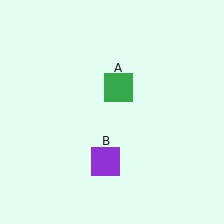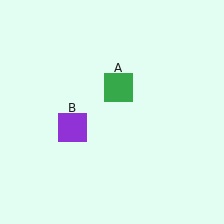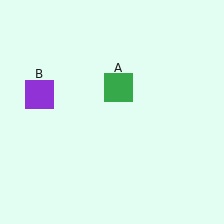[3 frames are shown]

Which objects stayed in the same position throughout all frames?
Green square (object A) remained stationary.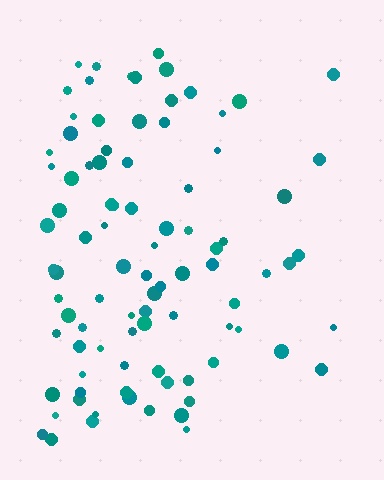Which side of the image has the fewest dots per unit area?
The right.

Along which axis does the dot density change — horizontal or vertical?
Horizontal.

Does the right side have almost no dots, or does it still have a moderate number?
Still a moderate number, just noticeably fewer than the left.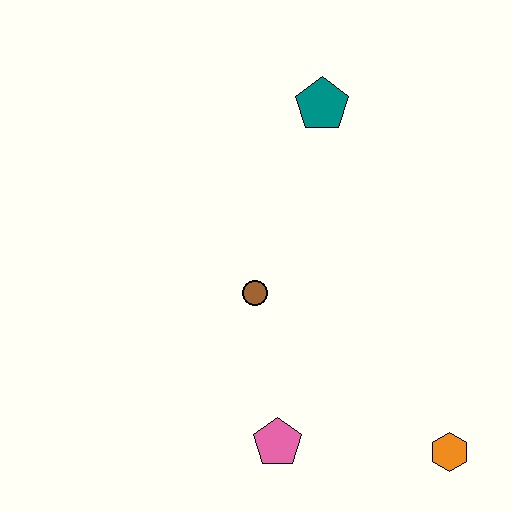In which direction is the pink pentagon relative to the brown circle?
The pink pentagon is below the brown circle.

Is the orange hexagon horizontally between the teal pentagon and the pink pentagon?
No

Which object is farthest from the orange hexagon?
The teal pentagon is farthest from the orange hexagon.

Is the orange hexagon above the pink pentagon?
No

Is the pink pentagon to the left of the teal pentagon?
Yes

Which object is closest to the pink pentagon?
The brown circle is closest to the pink pentagon.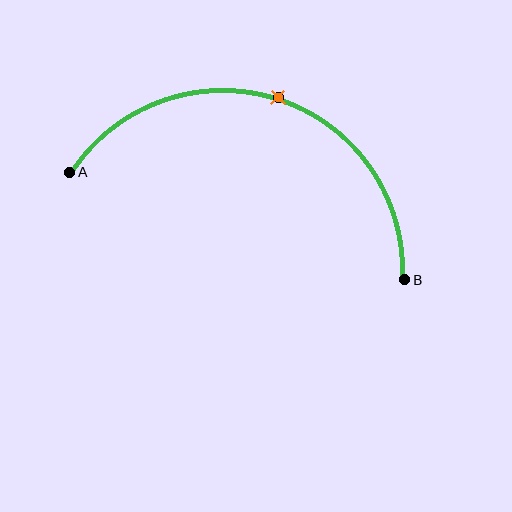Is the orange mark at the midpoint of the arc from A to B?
Yes. The orange mark lies on the arc at equal arc-length from both A and B — it is the arc midpoint.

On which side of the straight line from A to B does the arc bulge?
The arc bulges above the straight line connecting A and B.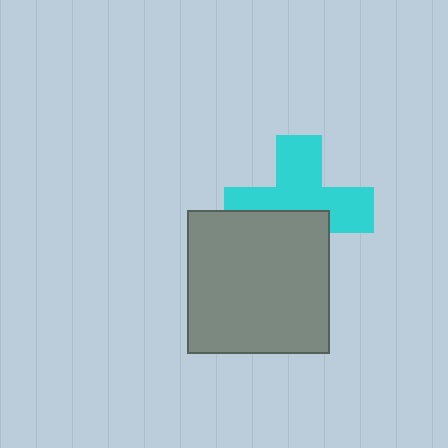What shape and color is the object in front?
The object in front is a gray square.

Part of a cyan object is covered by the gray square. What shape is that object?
It is a cross.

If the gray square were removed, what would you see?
You would see the complete cyan cross.